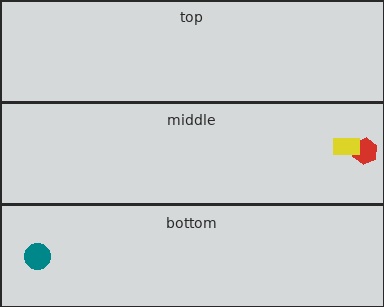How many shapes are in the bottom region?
1.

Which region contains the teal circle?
The bottom region.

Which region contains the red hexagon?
The middle region.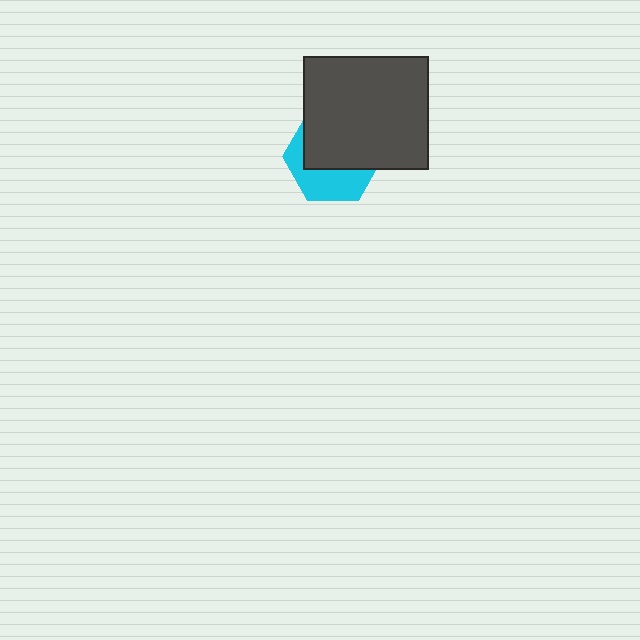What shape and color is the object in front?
The object in front is a dark gray rectangle.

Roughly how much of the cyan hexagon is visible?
A small part of it is visible (roughly 42%).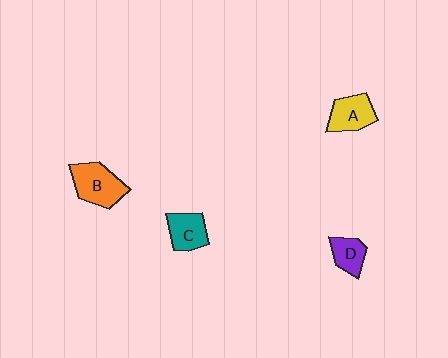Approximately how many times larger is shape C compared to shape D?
Approximately 1.2 times.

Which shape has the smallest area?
Shape D (purple).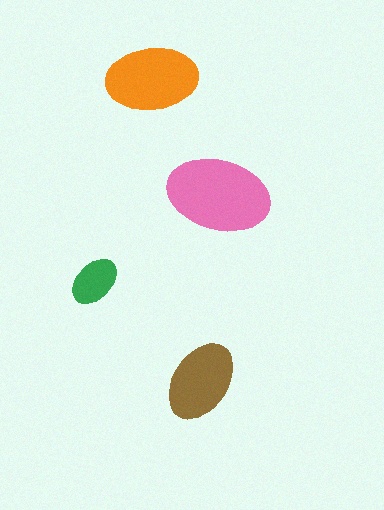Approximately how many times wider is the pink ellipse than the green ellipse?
About 2 times wider.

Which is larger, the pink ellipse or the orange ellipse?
The pink one.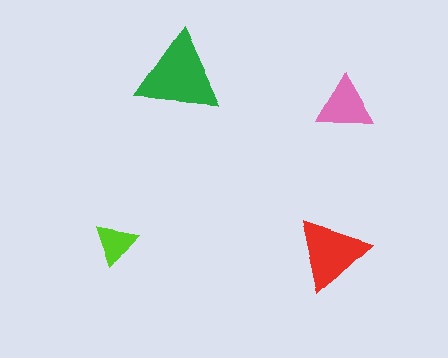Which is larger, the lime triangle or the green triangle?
The green one.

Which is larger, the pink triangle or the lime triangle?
The pink one.